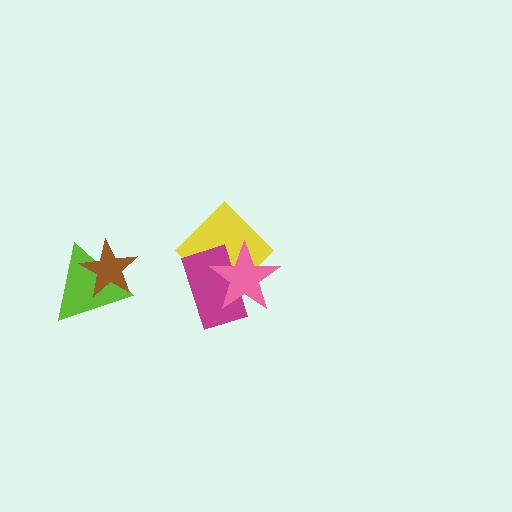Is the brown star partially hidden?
No, no other shape covers it.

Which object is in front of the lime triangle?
The brown star is in front of the lime triangle.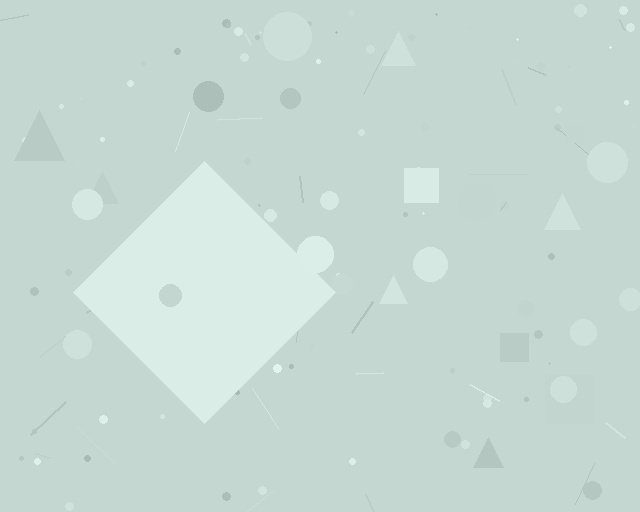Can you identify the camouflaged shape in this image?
The camouflaged shape is a diamond.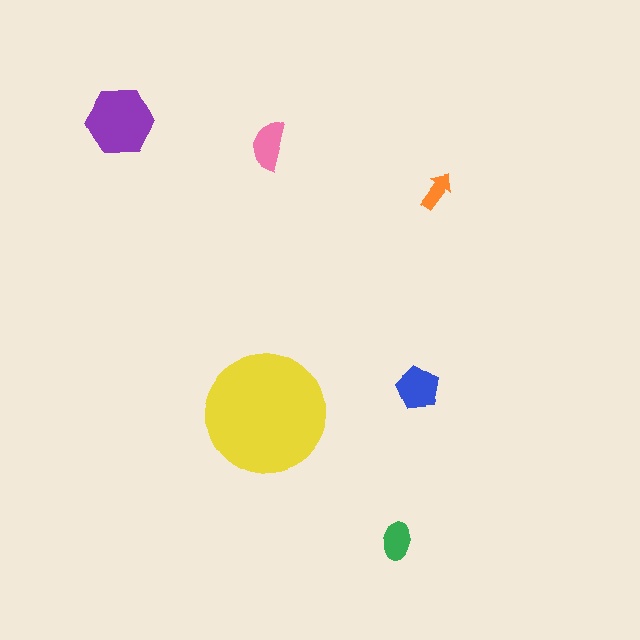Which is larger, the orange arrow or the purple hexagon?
The purple hexagon.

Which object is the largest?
The yellow circle.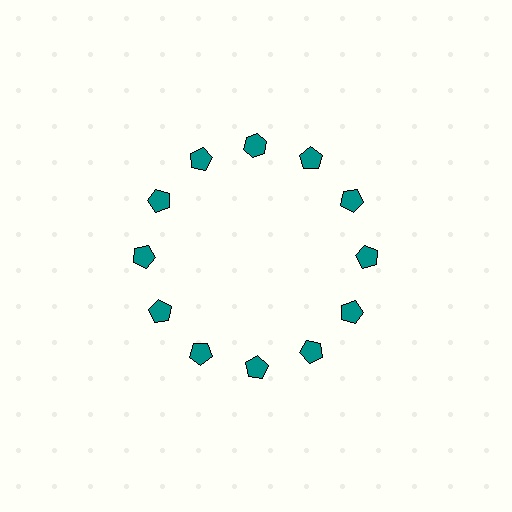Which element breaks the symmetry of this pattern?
The teal hexagon at roughly the 12 o'clock position breaks the symmetry. All other shapes are teal pentagons.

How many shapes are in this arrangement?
There are 12 shapes arranged in a ring pattern.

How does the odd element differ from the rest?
It has a different shape: hexagon instead of pentagon.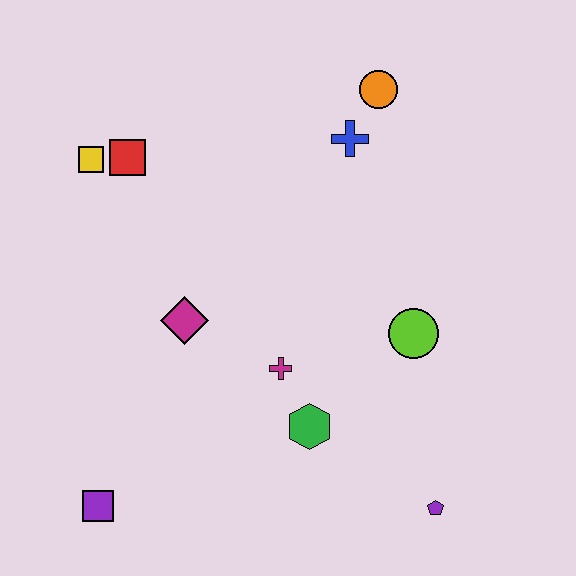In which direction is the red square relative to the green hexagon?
The red square is above the green hexagon.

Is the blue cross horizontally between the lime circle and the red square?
Yes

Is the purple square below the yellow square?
Yes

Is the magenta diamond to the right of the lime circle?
No